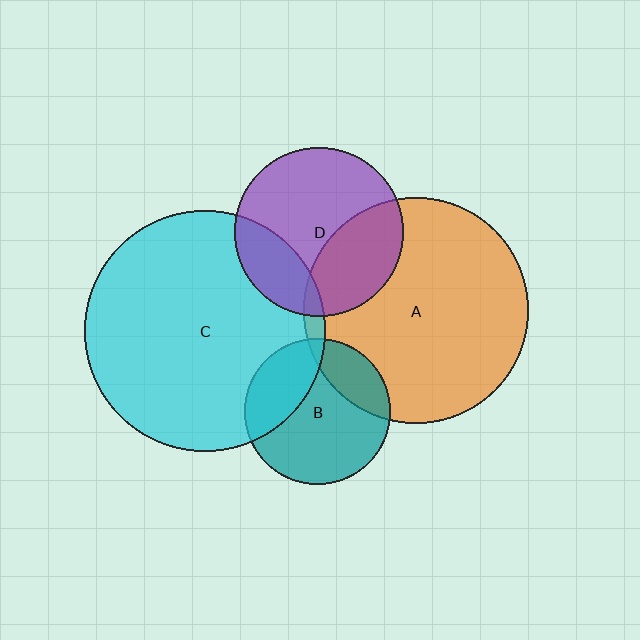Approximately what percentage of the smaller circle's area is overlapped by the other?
Approximately 20%.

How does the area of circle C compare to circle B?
Approximately 2.7 times.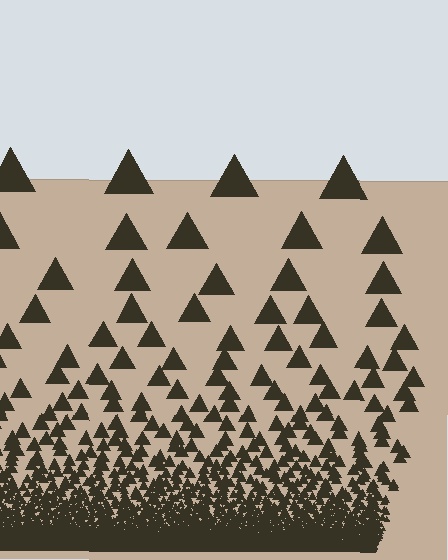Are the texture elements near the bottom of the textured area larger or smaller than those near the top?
Smaller. The gradient is inverted — elements near the bottom are smaller and denser.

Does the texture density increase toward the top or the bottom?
Density increases toward the bottom.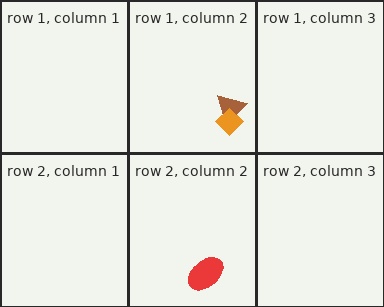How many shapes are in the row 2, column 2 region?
1.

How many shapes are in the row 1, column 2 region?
2.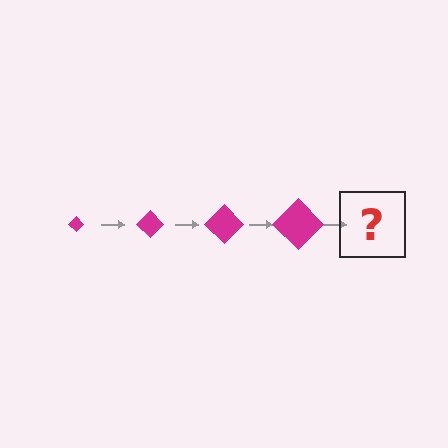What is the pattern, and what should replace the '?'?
The pattern is that the diamond gets progressively larger each step. The '?' should be a magenta diamond, larger than the previous one.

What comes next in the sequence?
The next element should be a magenta diamond, larger than the previous one.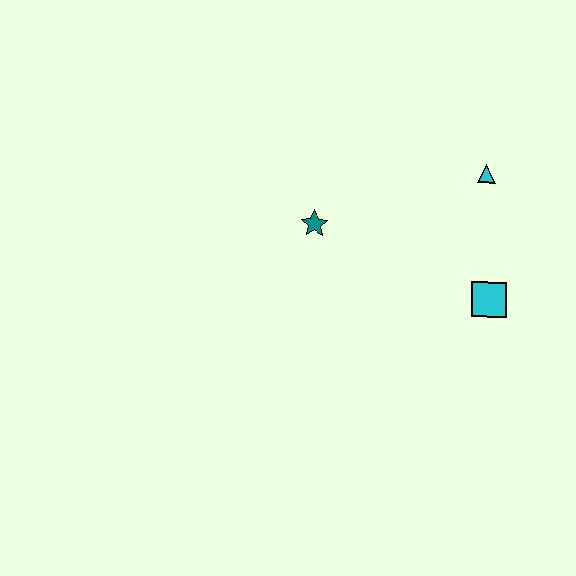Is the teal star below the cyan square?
No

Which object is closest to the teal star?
The cyan triangle is closest to the teal star.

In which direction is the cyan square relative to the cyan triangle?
The cyan square is below the cyan triangle.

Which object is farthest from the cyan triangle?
The teal star is farthest from the cyan triangle.